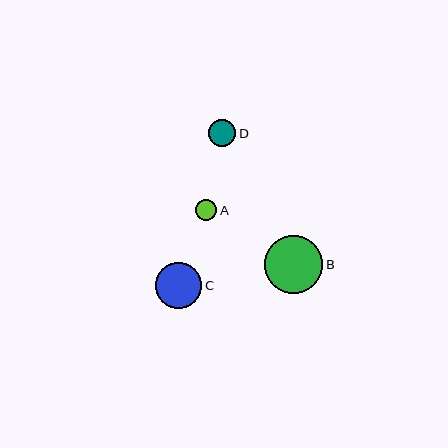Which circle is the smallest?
Circle A is the smallest with a size of approximately 21 pixels.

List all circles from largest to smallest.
From largest to smallest: B, C, D, A.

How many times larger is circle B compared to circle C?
Circle B is approximately 1.3 times the size of circle C.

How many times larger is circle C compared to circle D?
Circle C is approximately 1.7 times the size of circle D.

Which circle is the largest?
Circle B is the largest with a size of approximately 58 pixels.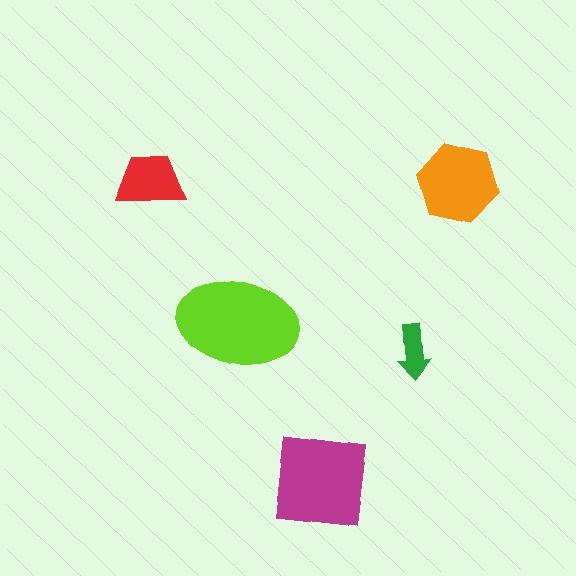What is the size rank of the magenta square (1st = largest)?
2nd.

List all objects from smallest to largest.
The green arrow, the red trapezoid, the orange hexagon, the magenta square, the lime ellipse.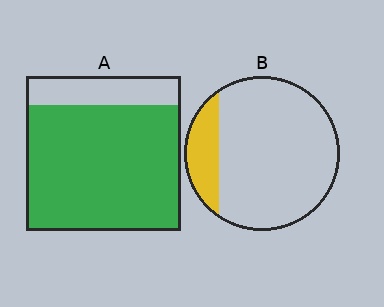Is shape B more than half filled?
No.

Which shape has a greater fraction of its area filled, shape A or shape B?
Shape A.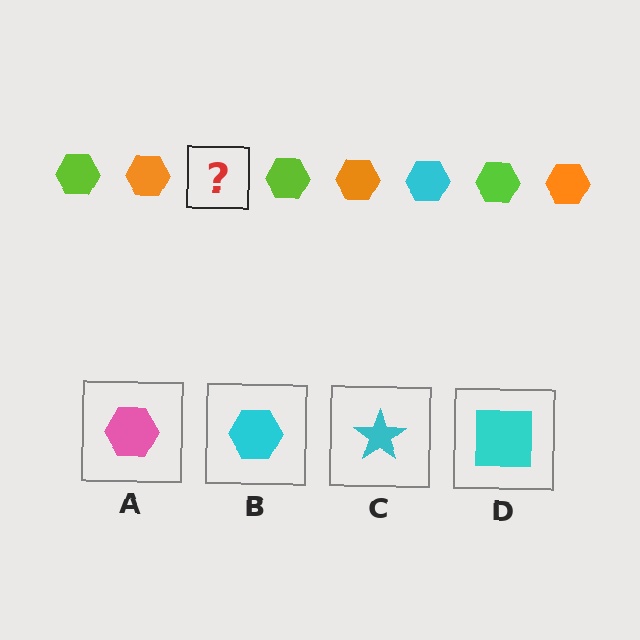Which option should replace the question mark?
Option B.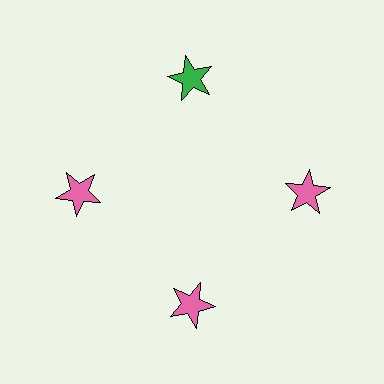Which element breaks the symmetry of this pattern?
The green star at roughly the 12 o'clock position breaks the symmetry. All other shapes are pink stars.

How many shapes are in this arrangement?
There are 4 shapes arranged in a ring pattern.